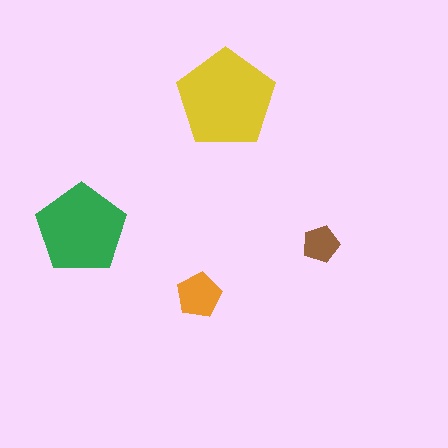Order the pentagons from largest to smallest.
the yellow one, the green one, the orange one, the brown one.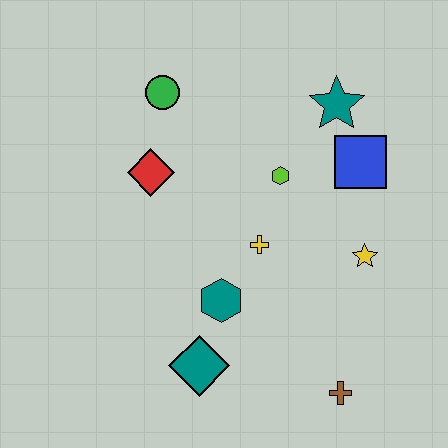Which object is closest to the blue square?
The teal star is closest to the blue square.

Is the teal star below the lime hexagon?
No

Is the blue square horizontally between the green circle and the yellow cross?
No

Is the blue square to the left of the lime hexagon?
No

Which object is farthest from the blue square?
The teal diamond is farthest from the blue square.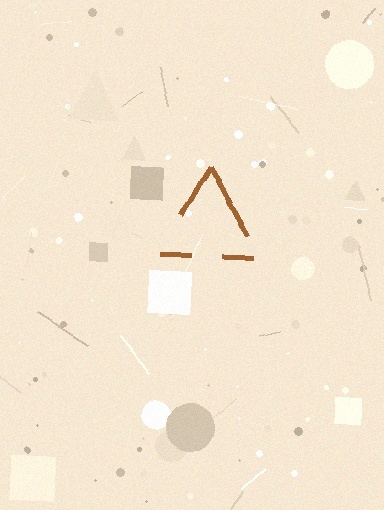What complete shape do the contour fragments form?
The contour fragments form a triangle.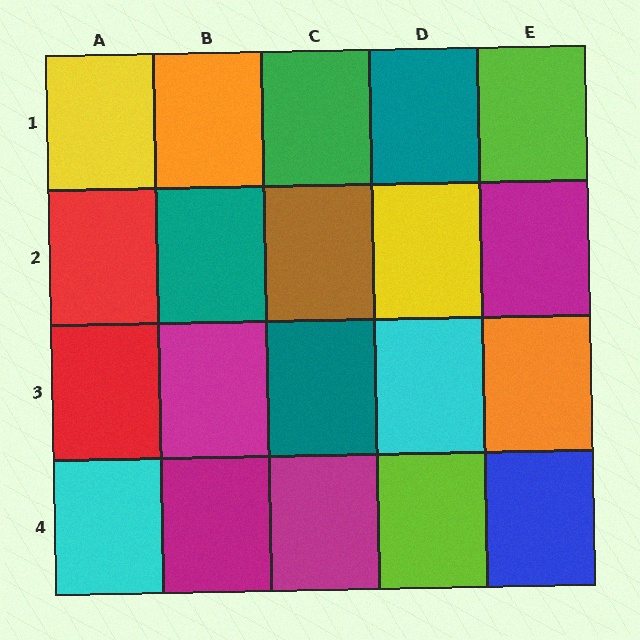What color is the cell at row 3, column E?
Orange.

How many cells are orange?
2 cells are orange.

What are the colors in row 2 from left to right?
Red, teal, brown, yellow, magenta.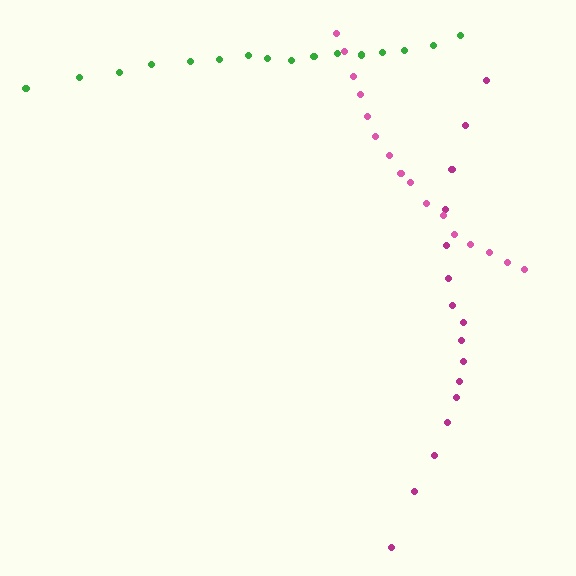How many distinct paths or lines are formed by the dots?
There are 3 distinct paths.